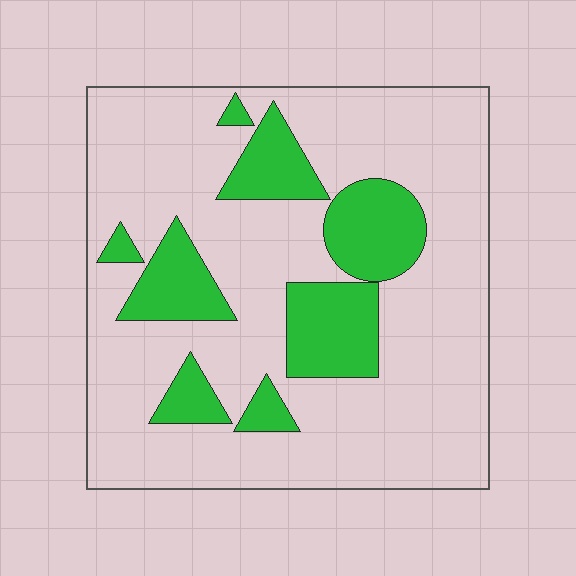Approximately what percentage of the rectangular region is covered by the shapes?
Approximately 25%.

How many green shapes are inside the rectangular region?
8.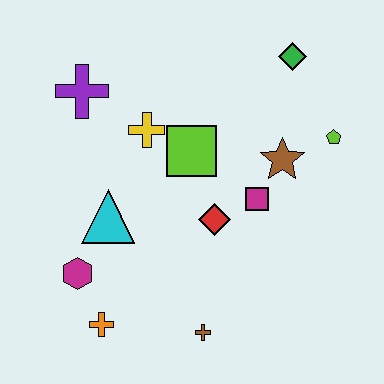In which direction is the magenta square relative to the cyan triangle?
The magenta square is to the right of the cyan triangle.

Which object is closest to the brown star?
The magenta square is closest to the brown star.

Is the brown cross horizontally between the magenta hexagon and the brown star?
Yes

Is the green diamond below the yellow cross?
No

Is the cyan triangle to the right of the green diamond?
No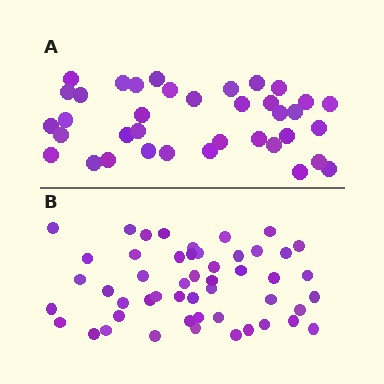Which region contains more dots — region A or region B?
Region B (the bottom region) has more dots.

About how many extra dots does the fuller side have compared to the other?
Region B has approximately 15 more dots than region A.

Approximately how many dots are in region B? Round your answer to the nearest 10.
About 50 dots.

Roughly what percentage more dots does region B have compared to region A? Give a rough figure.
About 35% more.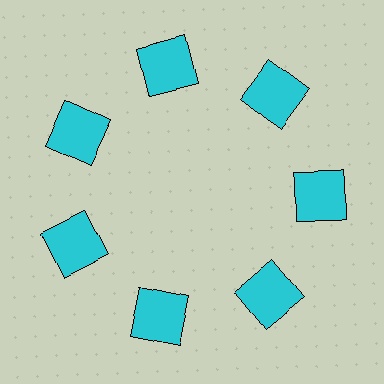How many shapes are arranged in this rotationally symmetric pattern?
There are 7 shapes, arranged in 7 groups of 1.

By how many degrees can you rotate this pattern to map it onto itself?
The pattern maps onto itself every 51 degrees of rotation.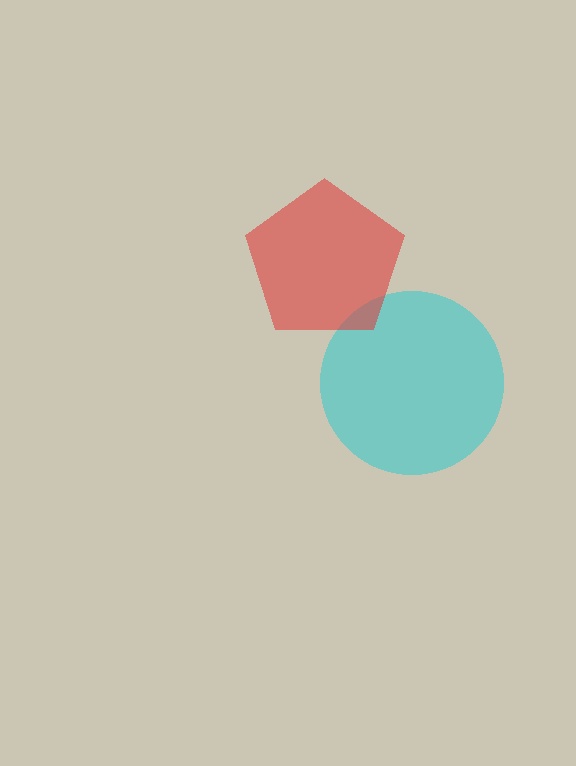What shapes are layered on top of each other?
The layered shapes are: a cyan circle, a red pentagon.